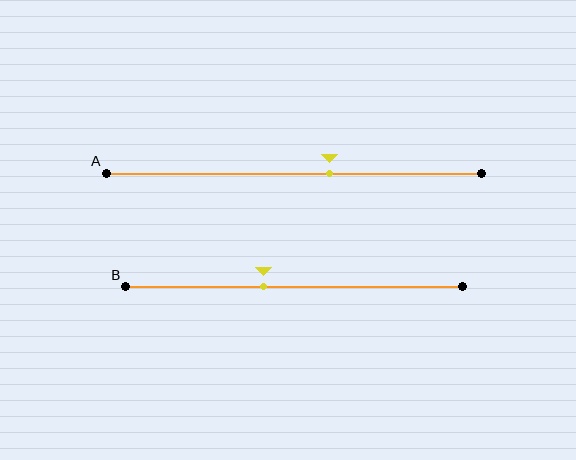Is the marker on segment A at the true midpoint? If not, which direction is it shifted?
No, the marker on segment A is shifted to the right by about 10% of the segment length.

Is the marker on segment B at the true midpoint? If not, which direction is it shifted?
No, the marker on segment B is shifted to the left by about 9% of the segment length.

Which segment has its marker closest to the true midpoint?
Segment B has its marker closest to the true midpoint.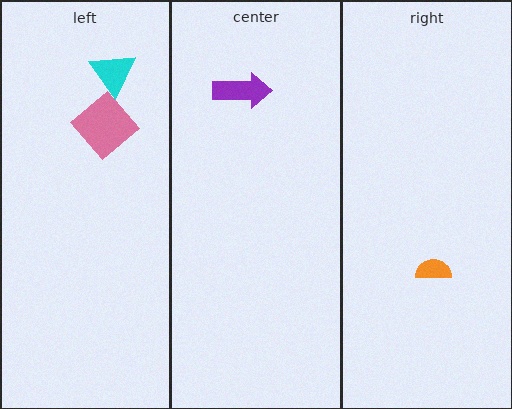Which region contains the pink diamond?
The left region.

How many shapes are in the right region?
1.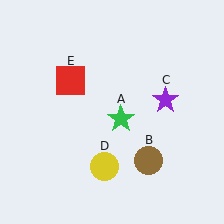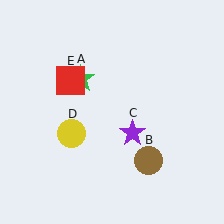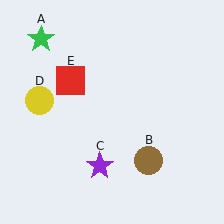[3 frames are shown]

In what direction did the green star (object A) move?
The green star (object A) moved up and to the left.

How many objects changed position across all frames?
3 objects changed position: green star (object A), purple star (object C), yellow circle (object D).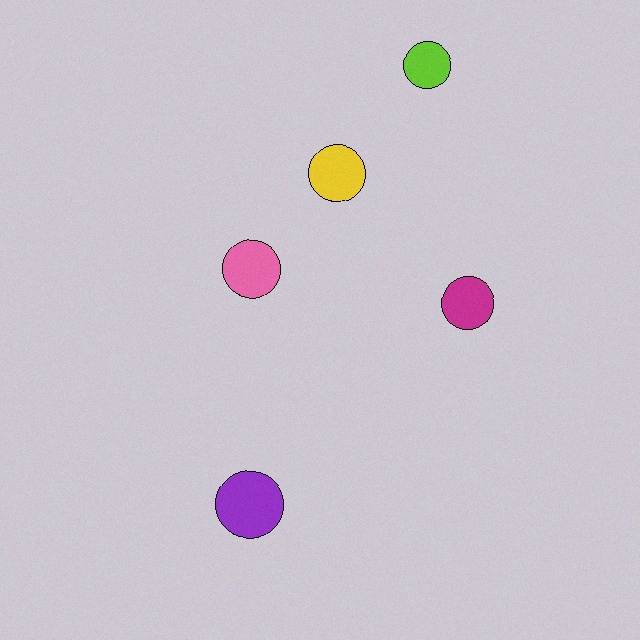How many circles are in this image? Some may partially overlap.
There are 5 circles.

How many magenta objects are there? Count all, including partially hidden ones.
There is 1 magenta object.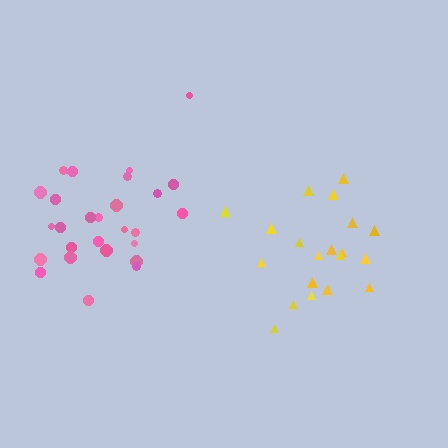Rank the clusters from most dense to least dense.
yellow, pink.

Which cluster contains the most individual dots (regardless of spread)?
Pink (27).